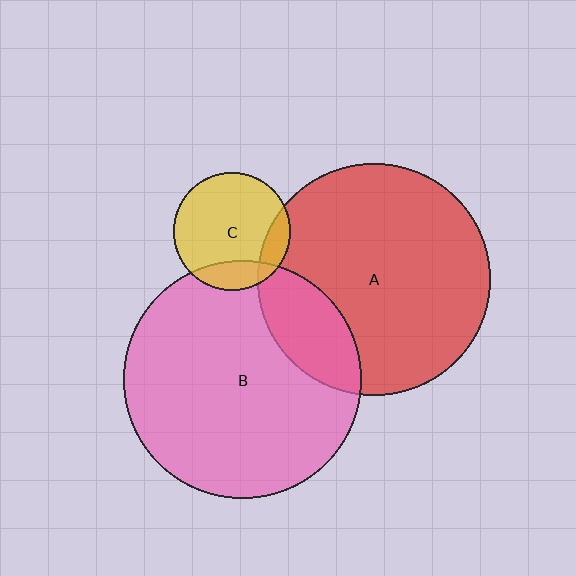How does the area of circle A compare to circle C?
Approximately 3.9 times.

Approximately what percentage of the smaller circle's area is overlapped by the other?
Approximately 15%.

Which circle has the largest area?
Circle B (pink).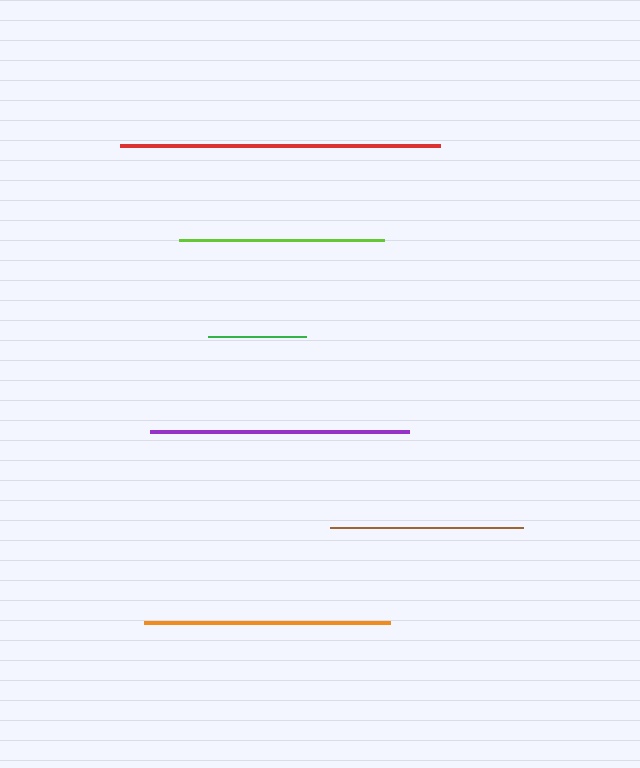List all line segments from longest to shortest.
From longest to shortest: red, purple, orange, lime, brown, green.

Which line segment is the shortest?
The green line is the shortest at approximately 98 pixels.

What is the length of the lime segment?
The lime segment is approximately 205 pixels long.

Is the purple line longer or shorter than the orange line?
The purple line is longer than the orange line.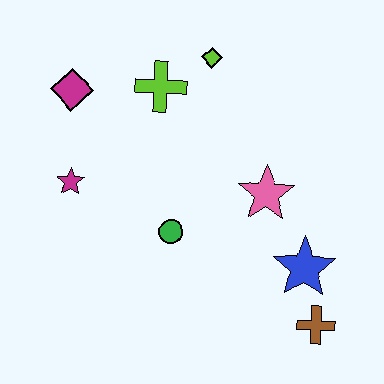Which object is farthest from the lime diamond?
The brown cross is farthest from the lime diamond.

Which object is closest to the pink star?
The blue star is closest to the pink star.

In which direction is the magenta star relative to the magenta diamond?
The magenta star is below the magenta diamond.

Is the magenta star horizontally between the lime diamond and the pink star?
No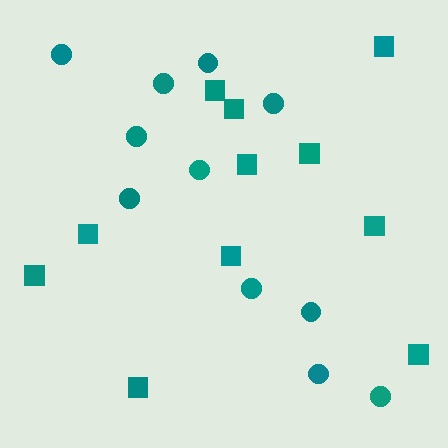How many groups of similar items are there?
There are 2 groups: one group of squares (11) and one group of circles (11).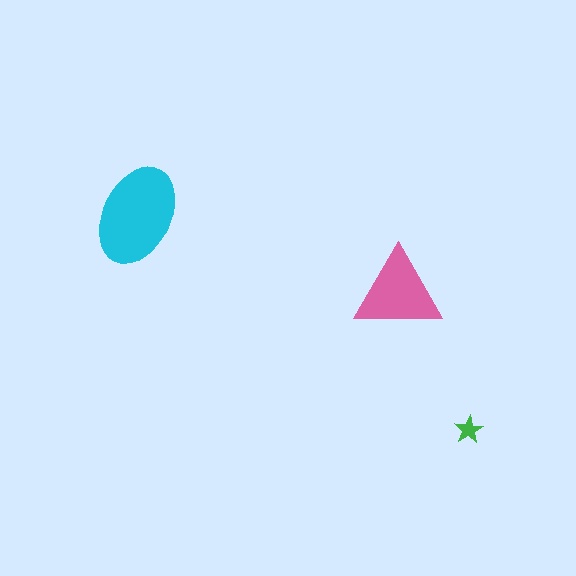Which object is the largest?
The cyan ellipse.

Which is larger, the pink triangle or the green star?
The pink triangle.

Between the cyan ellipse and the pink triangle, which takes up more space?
The cyan ellipse.